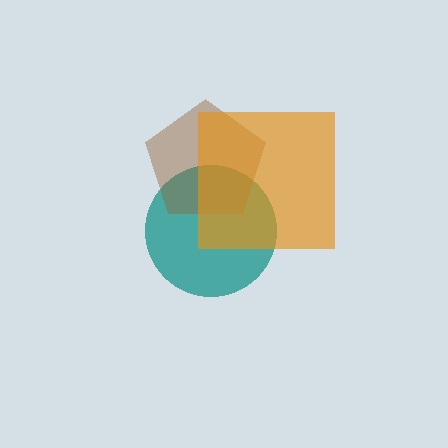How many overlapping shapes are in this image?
There are 3 overlapping shapes in the image.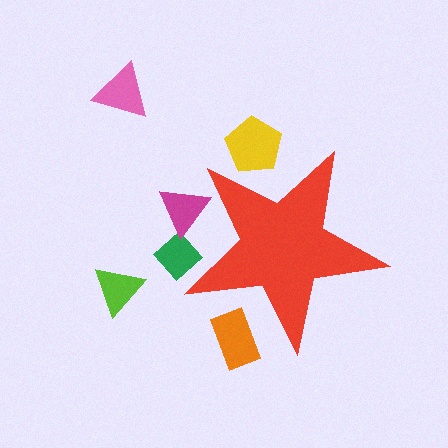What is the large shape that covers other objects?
A red star.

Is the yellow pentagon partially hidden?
Yes, the yellow pentagon is partially hidden behind the red star.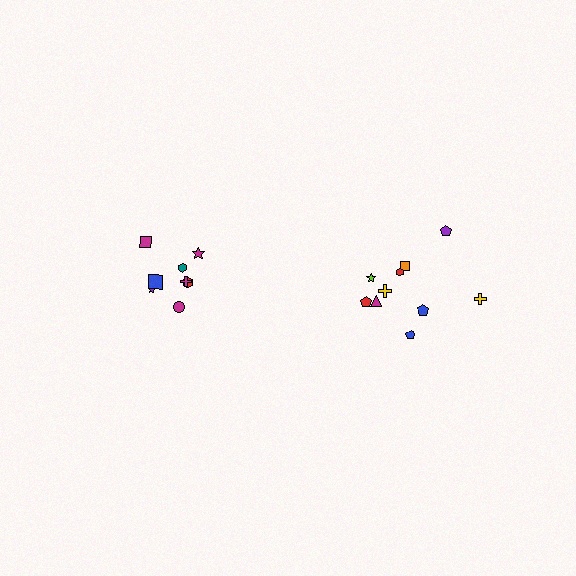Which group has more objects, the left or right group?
The right group.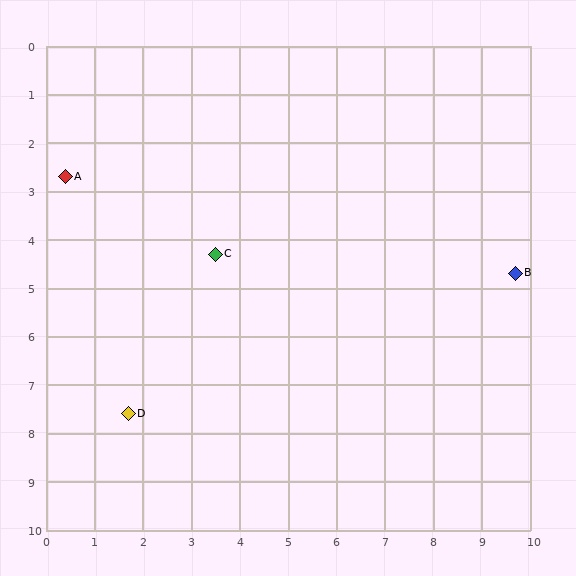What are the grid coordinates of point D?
Point D is at approximately (1.7, 7.6).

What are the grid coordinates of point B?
Point B is at approximately (9.7, 4.7).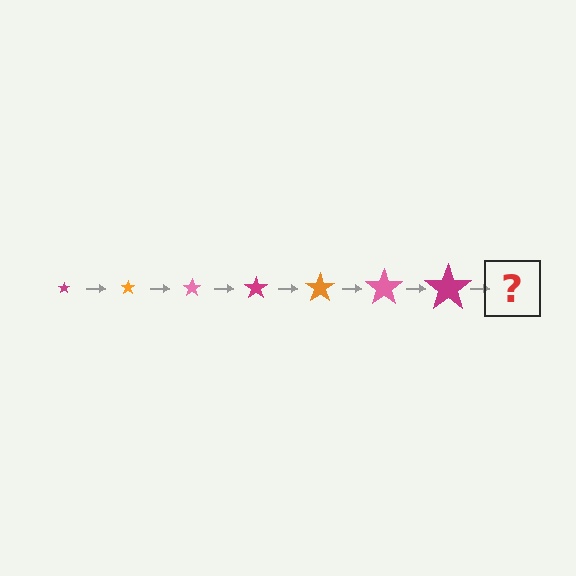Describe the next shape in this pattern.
It should be an orange star, larger than the previous one.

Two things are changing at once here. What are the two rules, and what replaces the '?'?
The two rules are that the star grows larger each step and the color cycles through magenta, orange, and pink. The '?' should be an orange star, larger than the previous one.